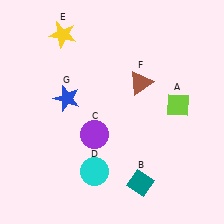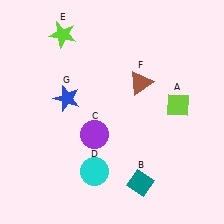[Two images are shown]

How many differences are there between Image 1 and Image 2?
There is 1 difference between the two images.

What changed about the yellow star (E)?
In Image 1, E is yellow. In Image 2, it changed to lime.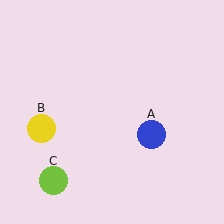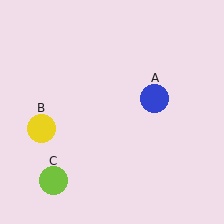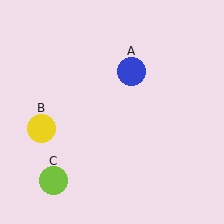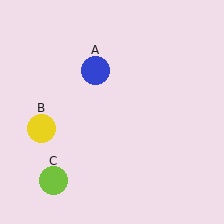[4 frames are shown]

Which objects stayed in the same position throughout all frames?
Yellow circle (object B) and lime circle (object C) remained stationary.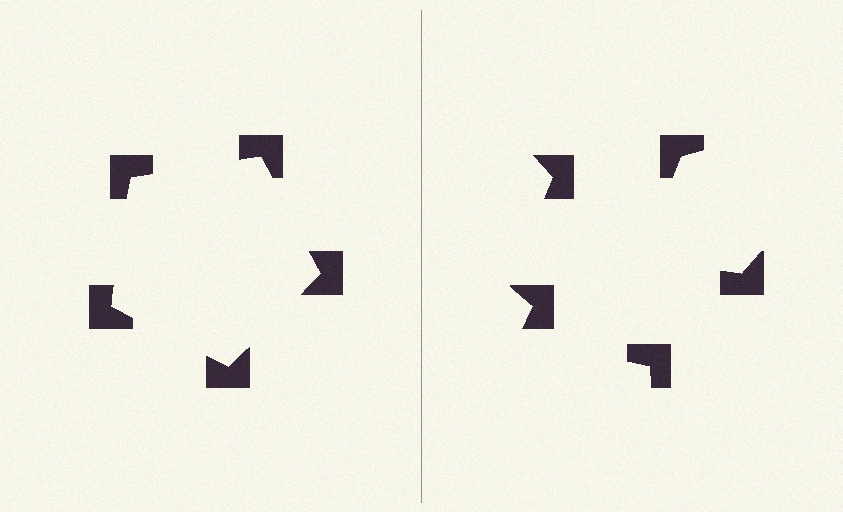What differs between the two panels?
The notched squares are positioned identically on both sides; only the wedge orientations differ. On the left they align to a pentagon; on the right they are misaligned.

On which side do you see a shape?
An illusory pentagon appears on the left side. On the right side the wedge cuts are rotated, so no coherent shape forms.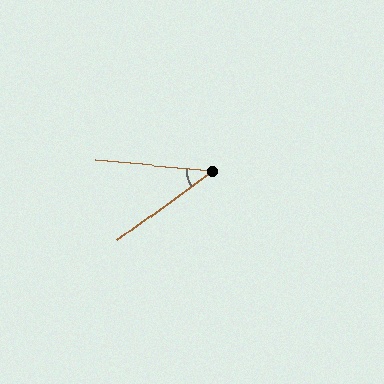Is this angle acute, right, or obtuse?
It is acute.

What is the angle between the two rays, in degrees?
Approximately 41 degrees.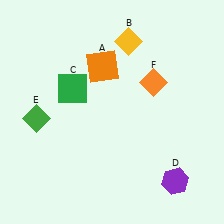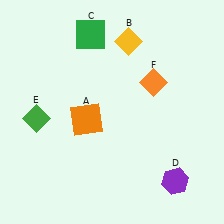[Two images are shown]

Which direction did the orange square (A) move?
The orange square (A) moved down.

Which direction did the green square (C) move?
The green square (C) moved up.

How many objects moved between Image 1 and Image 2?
2 objects moved between the two images.